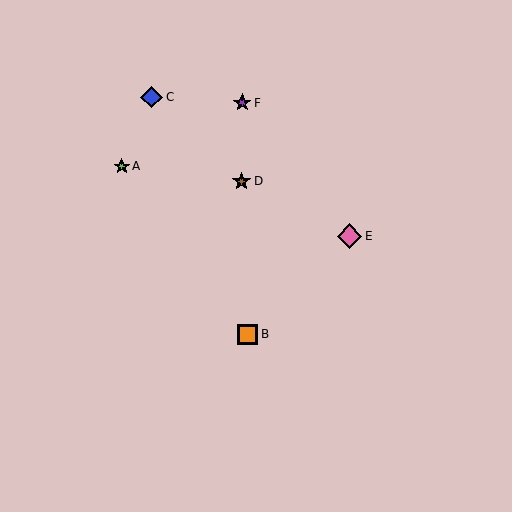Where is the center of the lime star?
The center of the lime star is at (122, 166).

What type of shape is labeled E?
Shape E is a pink diamond.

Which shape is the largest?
The pink diamond (labeled E) is the largest.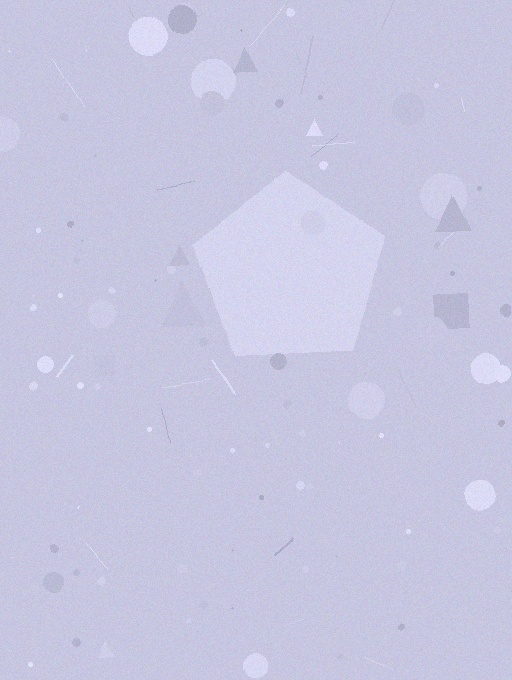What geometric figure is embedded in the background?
A pentagon is embedded in the background.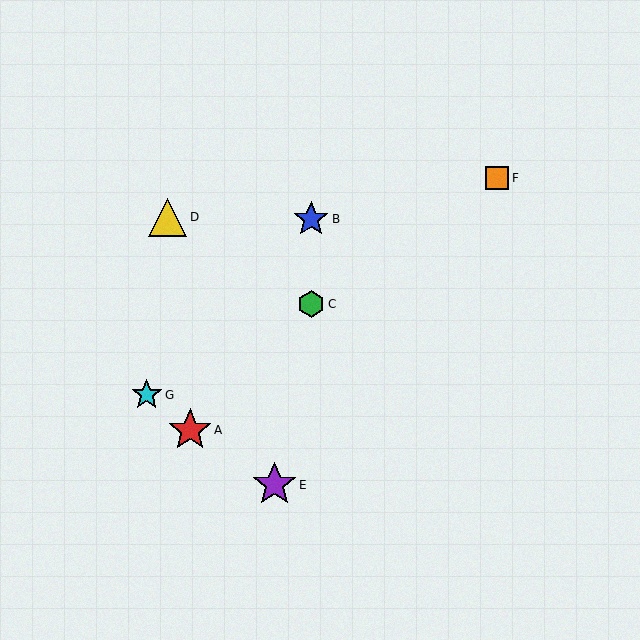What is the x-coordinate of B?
Object B is at x≈311.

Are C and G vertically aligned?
No, C is at x≈311 and G is at x≈147.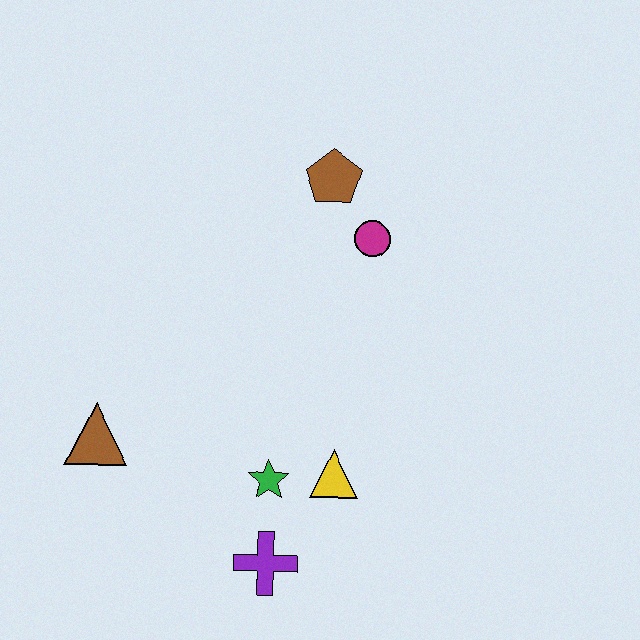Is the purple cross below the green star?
Yes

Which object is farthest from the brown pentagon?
The purple cross is farthest from the brown pentagon.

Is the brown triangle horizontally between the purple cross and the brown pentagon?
No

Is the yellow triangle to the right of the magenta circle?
No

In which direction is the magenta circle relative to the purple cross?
The magenta circle is above the purple cross.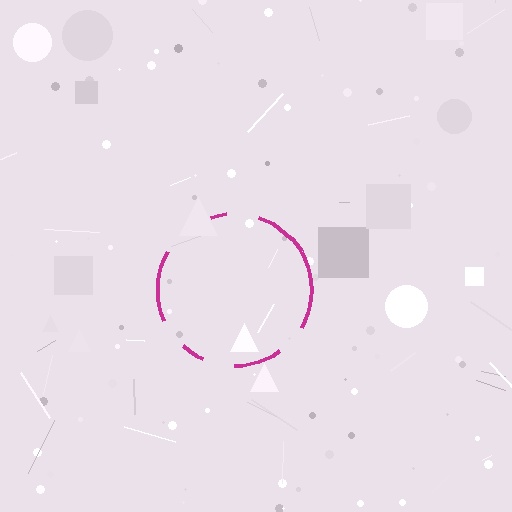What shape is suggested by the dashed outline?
The dashed outline suggests a circle.